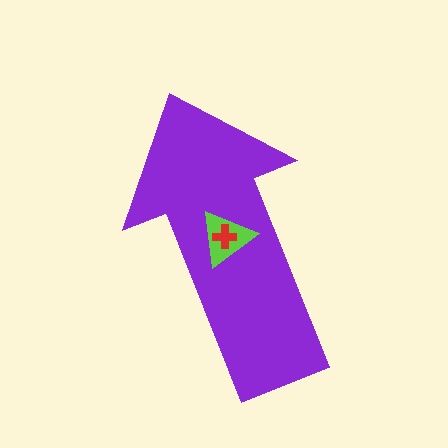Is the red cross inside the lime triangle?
Yes.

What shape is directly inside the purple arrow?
The lime triangle.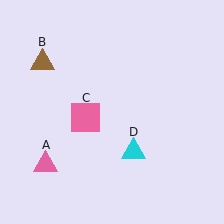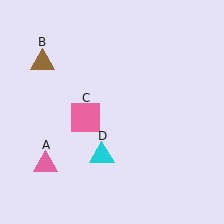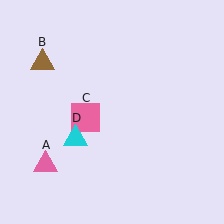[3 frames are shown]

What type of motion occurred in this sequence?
The cyan triangle (object D) rotated clockwise around the center of the scene.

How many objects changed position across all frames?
1 object changed position: cyan triangle (object D).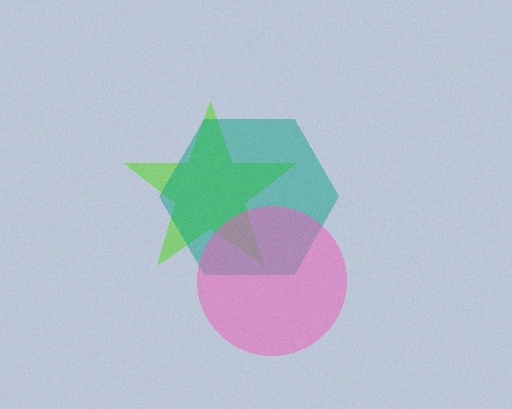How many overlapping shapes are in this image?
There are 3 overlapping shapes in the image.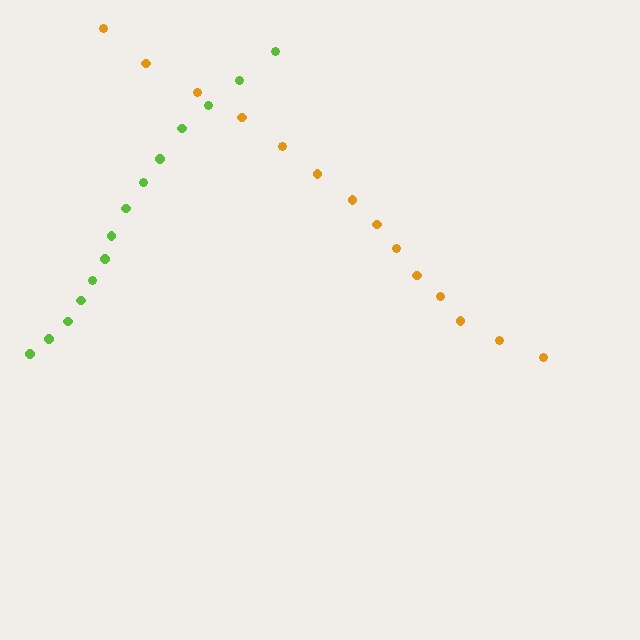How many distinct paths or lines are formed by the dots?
There are 2 distinct paths.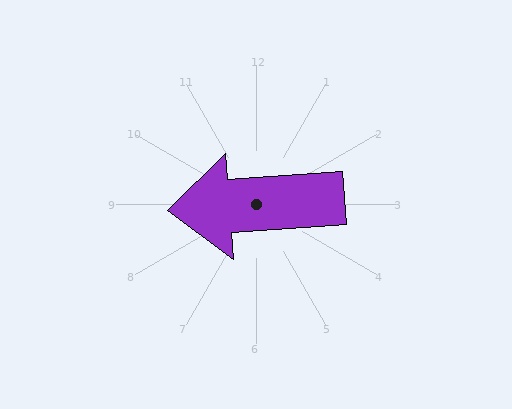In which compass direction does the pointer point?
West.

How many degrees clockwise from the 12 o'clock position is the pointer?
Approximately 266 degrees.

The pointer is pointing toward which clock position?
Roughly 9 o'clock.